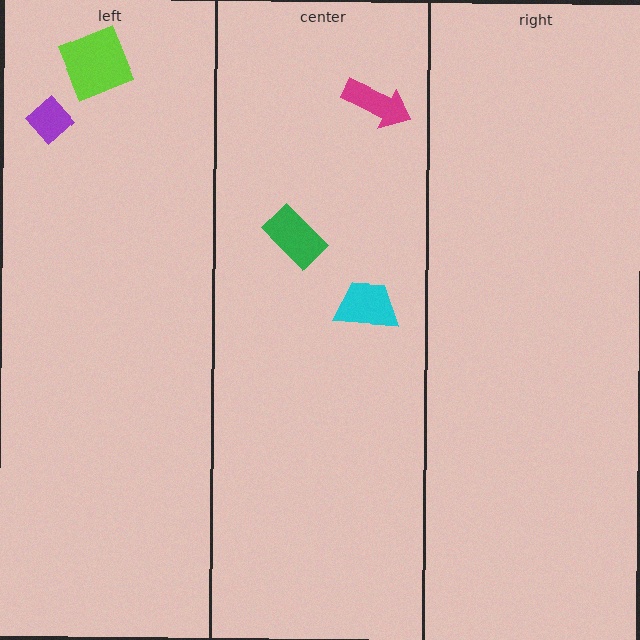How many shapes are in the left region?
2.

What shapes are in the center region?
The cyan trapezoid, the green rectangle, the magenta arrow.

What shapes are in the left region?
The purple diamond, the lime square.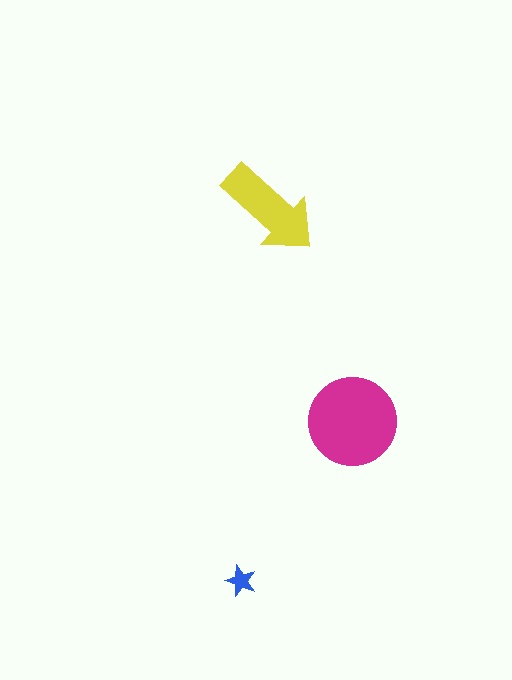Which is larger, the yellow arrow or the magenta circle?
The magenta circle.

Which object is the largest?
The magenta circle.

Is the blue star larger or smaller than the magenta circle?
Smaller.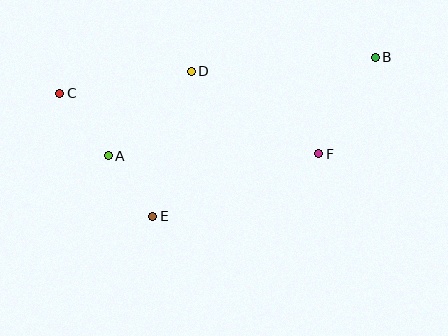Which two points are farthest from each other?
Points B and C are farthest from each other.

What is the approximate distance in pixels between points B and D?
The distance between B and D is approximately 184 pixels.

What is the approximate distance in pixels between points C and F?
The distance between C and F is approximately 266 pixels.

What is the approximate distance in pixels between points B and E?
The distance between B and E is approximately 273 pixels.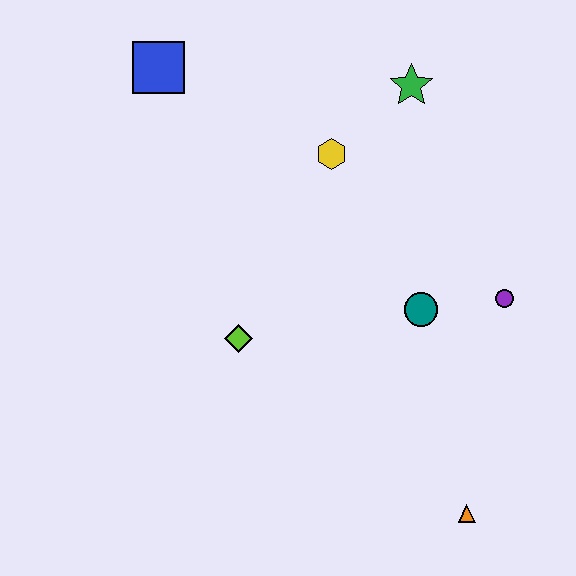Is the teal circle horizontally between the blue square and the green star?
No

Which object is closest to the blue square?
The yellow hexagon is closest to the blue square.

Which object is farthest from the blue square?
The orange triangle is farthest from the blue square.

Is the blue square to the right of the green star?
No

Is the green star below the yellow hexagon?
No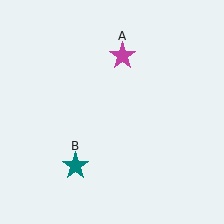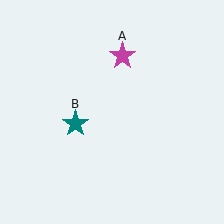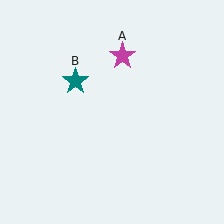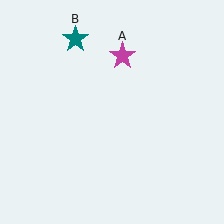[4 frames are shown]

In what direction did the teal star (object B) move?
The teal star (object B) moved up.